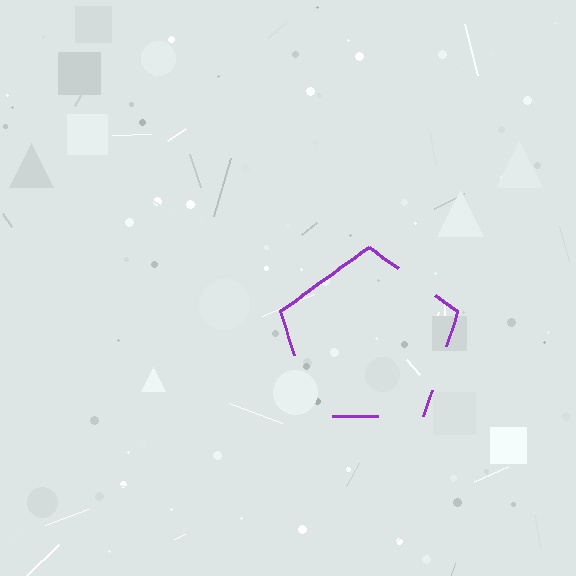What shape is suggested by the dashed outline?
The dashed outline suggests a pentagon.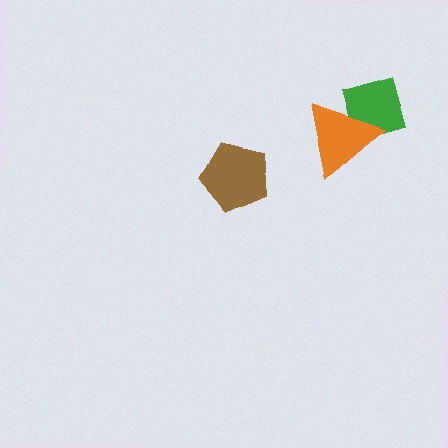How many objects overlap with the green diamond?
1 object overlaps with the green diamond.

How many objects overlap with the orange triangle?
1 object overlaps with the orange triangle.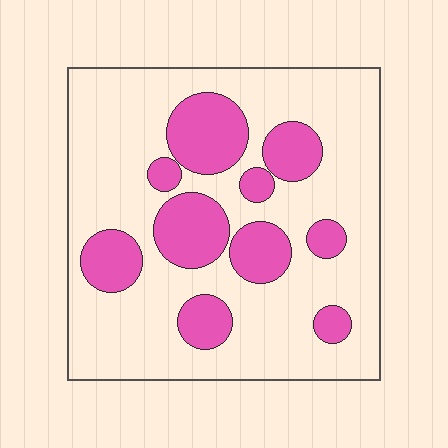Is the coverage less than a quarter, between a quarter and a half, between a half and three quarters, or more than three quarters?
Between a quarter and a half.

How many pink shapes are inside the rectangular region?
10.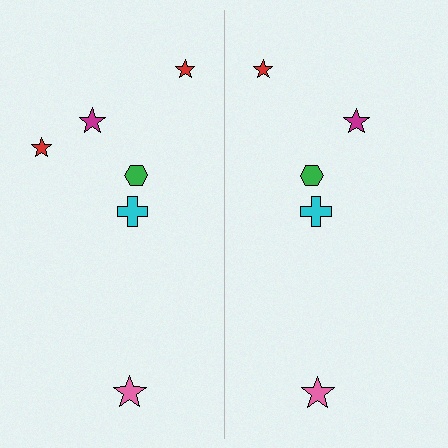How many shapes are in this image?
There are 11 shapes in this image.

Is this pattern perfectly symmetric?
No, the pattern is not perfectly symmetric. A red star is missing from the right side.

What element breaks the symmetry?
A red star is missing from the right side.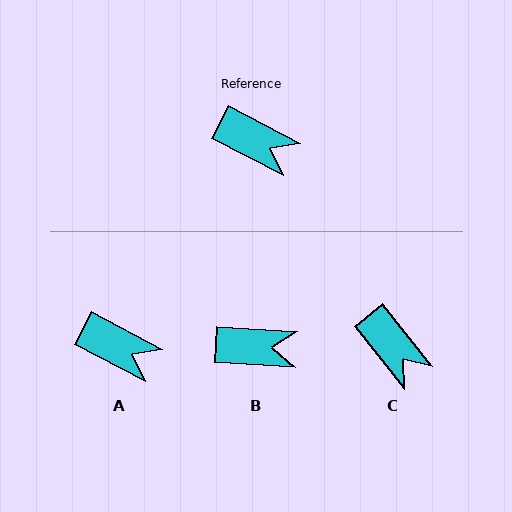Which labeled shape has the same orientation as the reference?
A.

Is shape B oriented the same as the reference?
No, it is off by about 24 degrees.